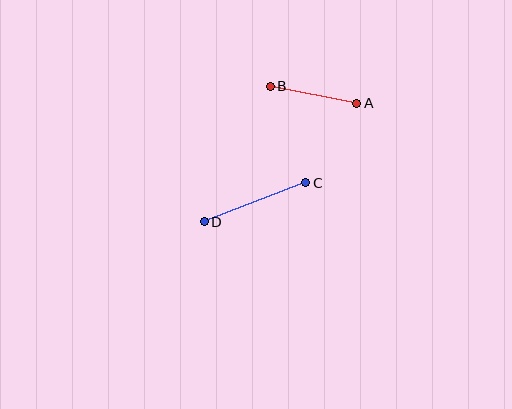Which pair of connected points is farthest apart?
Points C and D are farthest apart.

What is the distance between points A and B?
The distance is approximately 88 pixels.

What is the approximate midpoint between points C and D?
The midpoint is at approximately (255, 202) pixels.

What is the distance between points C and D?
The distance is approximately 109 pixels.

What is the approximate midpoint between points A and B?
The midpoint is at approximately (314, 95) pixels.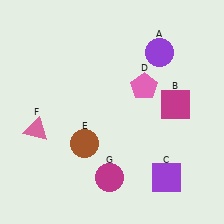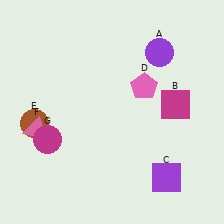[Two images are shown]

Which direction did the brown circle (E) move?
The brown circle (E) moved left.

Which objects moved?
The objects that moved are: the brown circle (E), the magenta circle (G).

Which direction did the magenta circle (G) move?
The magenta circle (G) moved left.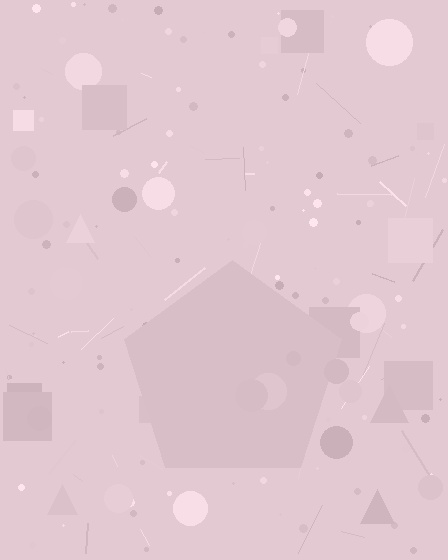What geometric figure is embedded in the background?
A pentagon is embedded in the background.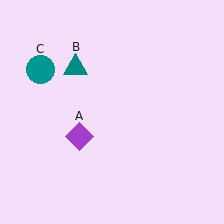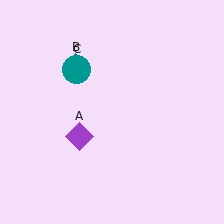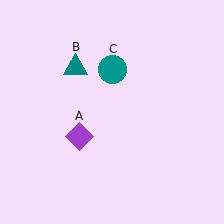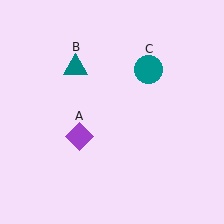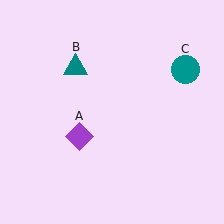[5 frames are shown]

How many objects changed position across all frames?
1 object changed position: teal circle (object C).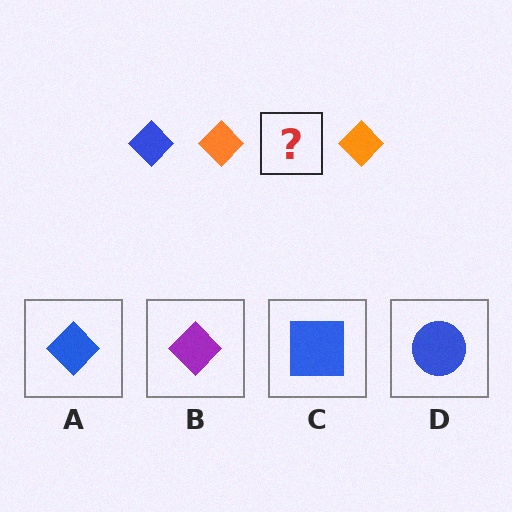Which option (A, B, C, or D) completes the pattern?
A.